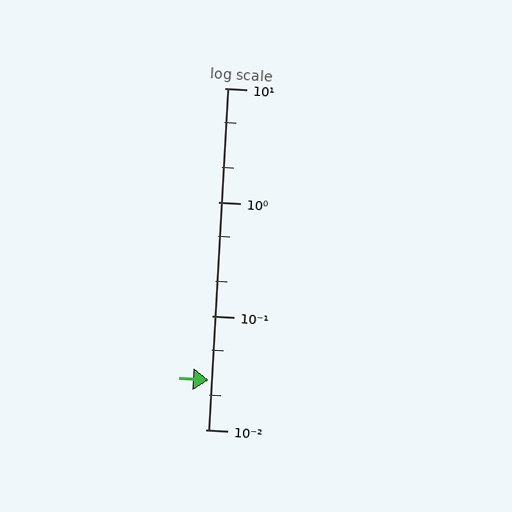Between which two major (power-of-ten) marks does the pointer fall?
The pointer is between 0.01 and 0.1.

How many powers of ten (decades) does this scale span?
The scale spans 3 decades, from 0.01 to 10.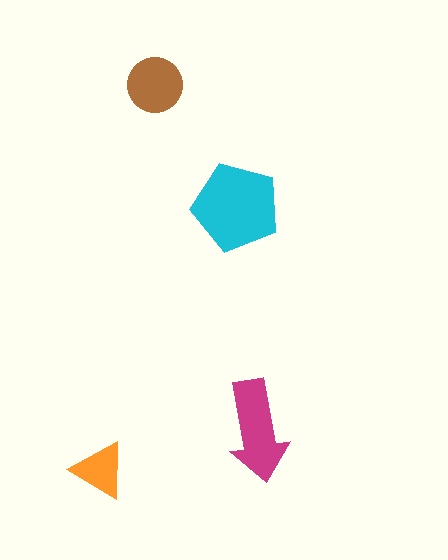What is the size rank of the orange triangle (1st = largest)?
4th.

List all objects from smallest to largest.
The orange triangle, the brown circle, the magenta arrow, the cyan pentagon.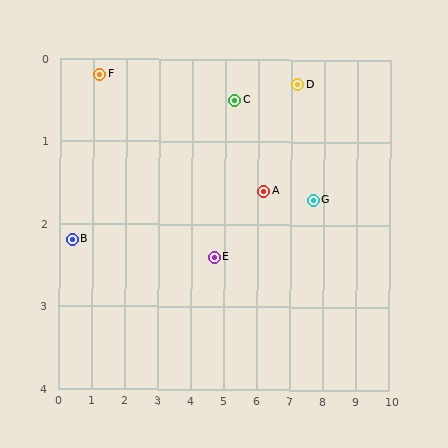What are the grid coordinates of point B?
Point B is at approximately (0.4, 2.2).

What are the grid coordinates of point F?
Point F is at approximately (1.2, 0.2).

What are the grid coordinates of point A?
Point A is at approximately (6.2, 1.6).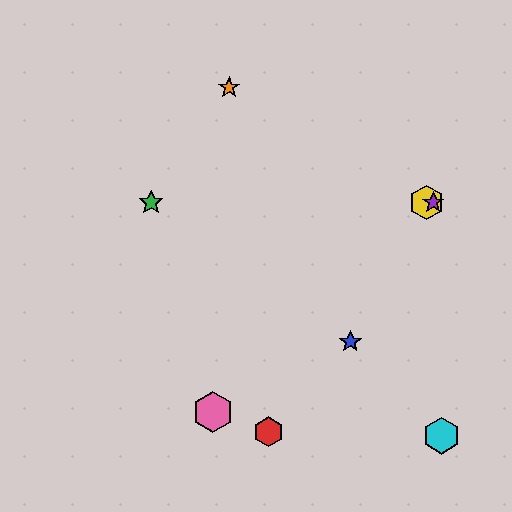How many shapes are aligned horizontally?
3 shapes (the green star, the yellow hexagon, the purple star) are aligned horizontally.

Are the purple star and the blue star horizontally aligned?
No, the purple star is at y≈202 and the blue star is at y≈342.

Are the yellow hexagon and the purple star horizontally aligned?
Yes, both are at y≈202.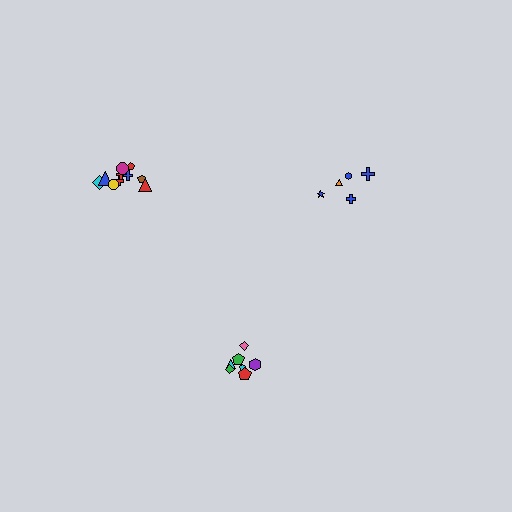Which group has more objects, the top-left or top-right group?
The top-left group.